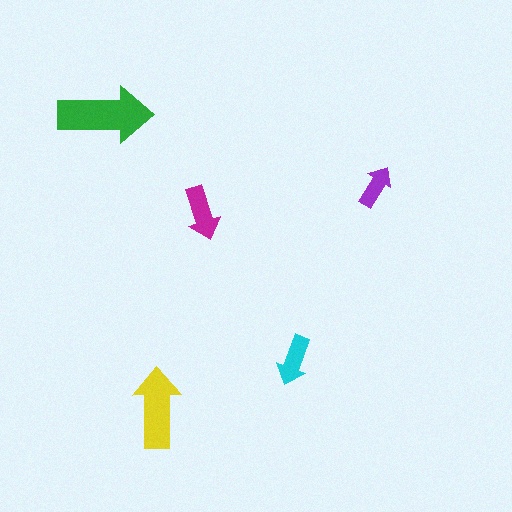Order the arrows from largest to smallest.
the green one, the yellow one, the magenta one, the cyan one, the purple one.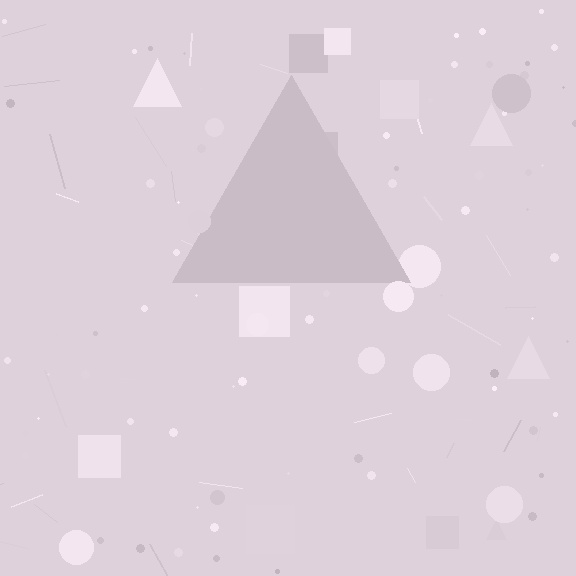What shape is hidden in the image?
A triangle is hidden in the image.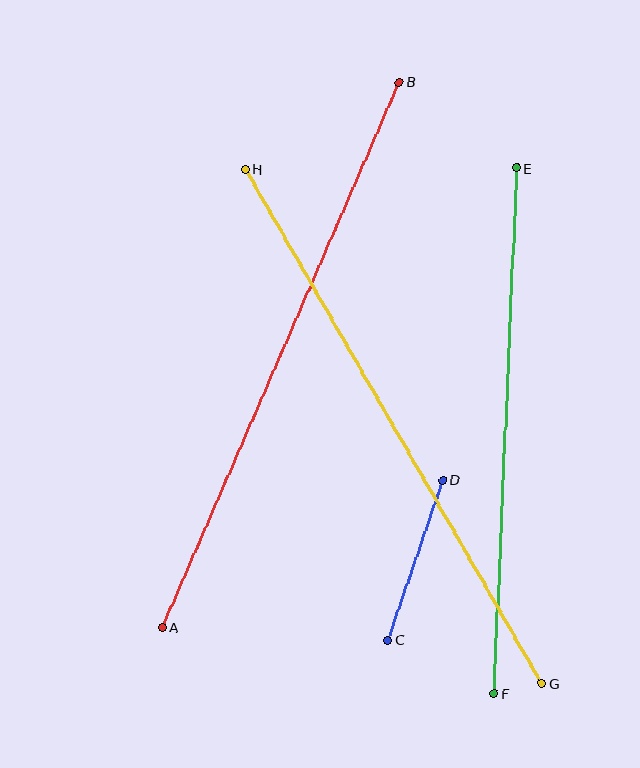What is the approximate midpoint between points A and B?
The midpoint is at approximately (280, 355) pixels.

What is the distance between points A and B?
The distance is approximately 595 pixels.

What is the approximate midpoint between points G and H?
The midpoint is at approximately (393, 426) pixels.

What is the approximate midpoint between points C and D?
The midpoint is at approximately (416, 560) pixels.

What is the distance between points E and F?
The distance is approximately 526 pixels.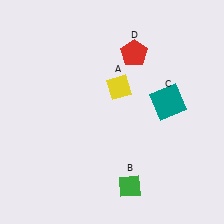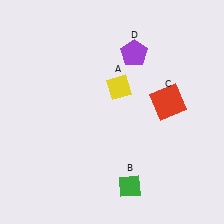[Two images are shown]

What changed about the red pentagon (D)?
In Image 1, D is red. In Image 2, it changed to purple.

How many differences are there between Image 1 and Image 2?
There are 2 differences between the two images.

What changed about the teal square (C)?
In Image 1, C is teal. In Image 2, it changed to red.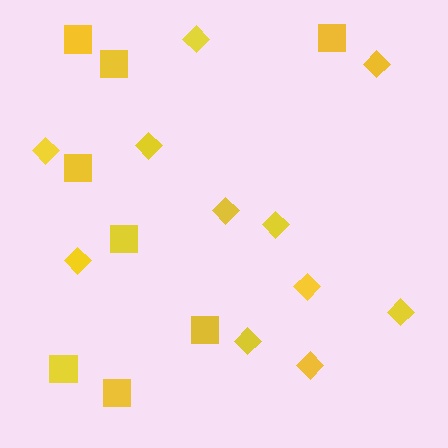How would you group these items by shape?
There are 2 groups: one group of diamonds (11) and one group of squares (8).